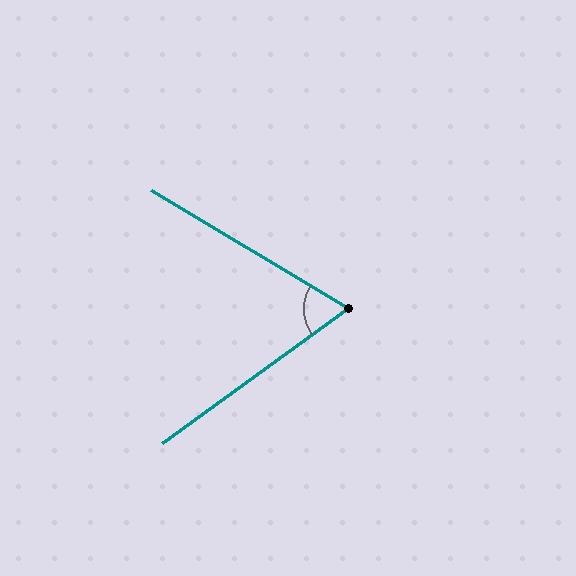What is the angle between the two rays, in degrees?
Approximately 67 degrees.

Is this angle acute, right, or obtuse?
It is acute.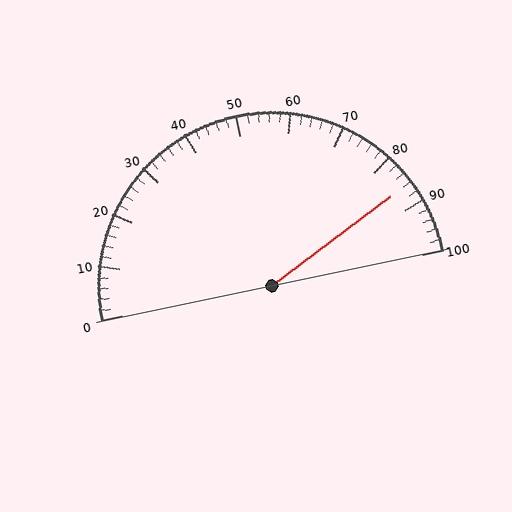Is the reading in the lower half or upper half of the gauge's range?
The reading is in the upper half of the range (0 to 100).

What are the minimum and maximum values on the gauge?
The gauge ranges from 0 to 100.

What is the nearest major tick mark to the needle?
The nearest major tick mark is 90.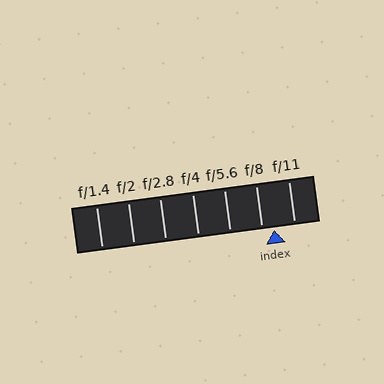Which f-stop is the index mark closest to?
The index mark is closest to f/8.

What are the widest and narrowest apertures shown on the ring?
The widest aperture shown is f/1.4 and the narrowest is f/11.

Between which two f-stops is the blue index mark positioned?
The index mark is between f/8 and f/11.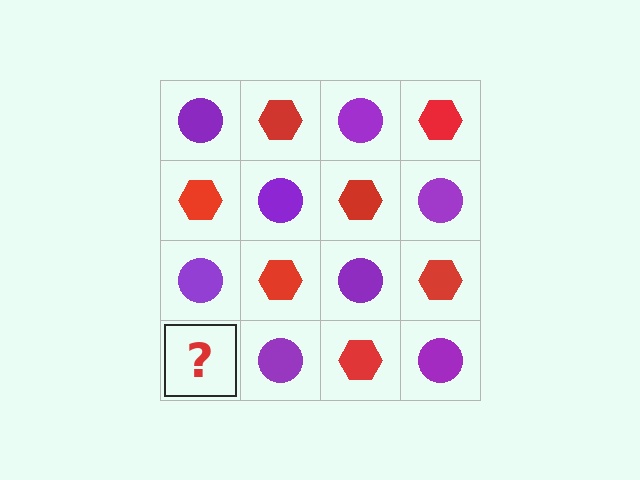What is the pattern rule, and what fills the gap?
The rule is that it alternates purple circle and red hexagon in a checkerboard pattern. The gap should be filled with a red hexagon.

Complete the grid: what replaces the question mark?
The question mark should be replaced with a red hexagon.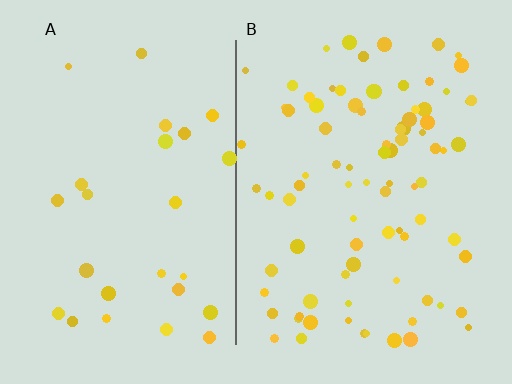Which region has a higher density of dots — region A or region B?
B (the right).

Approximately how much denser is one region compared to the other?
Approximately 3.2× — region B over region A.